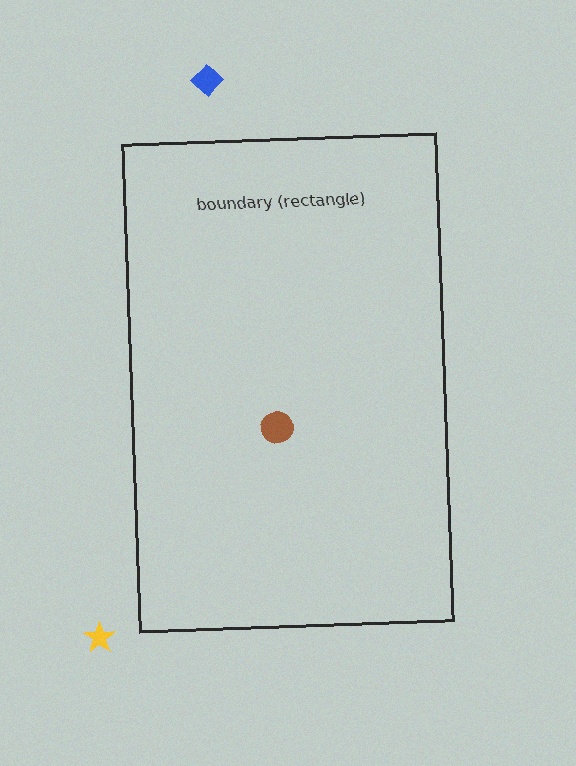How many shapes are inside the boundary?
1 inside, 2 outside.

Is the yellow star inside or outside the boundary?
Outside.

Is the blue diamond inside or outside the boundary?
Outside.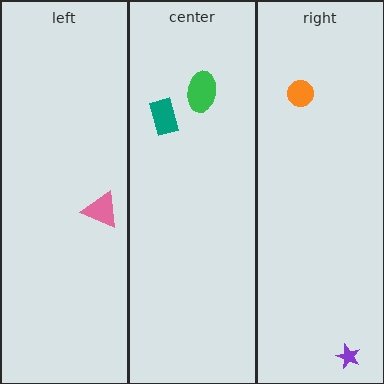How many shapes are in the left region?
1.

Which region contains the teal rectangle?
The center region.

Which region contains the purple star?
The right region.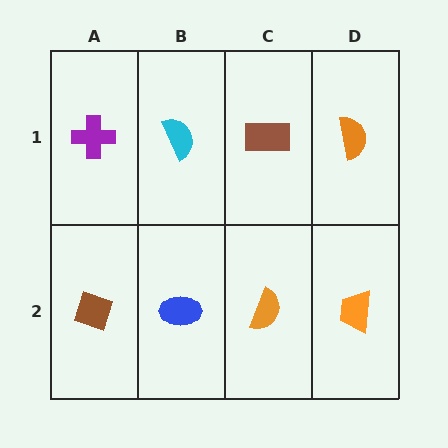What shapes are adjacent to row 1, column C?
An orange semicircle (row 2, column C), a cyan semicircle (row 1, column B), an orange semicircle (row 1, column D).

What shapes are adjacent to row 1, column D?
An orange trapezoid (row 2, column D), a brown rectangle (row 1, column C).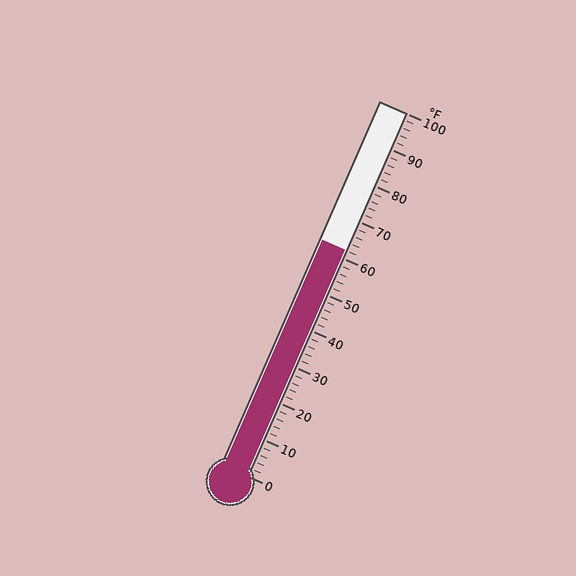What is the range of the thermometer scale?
The thermometer scale ranges from 0°F to 100°F.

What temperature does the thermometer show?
The thermometer shows approximately 62°F.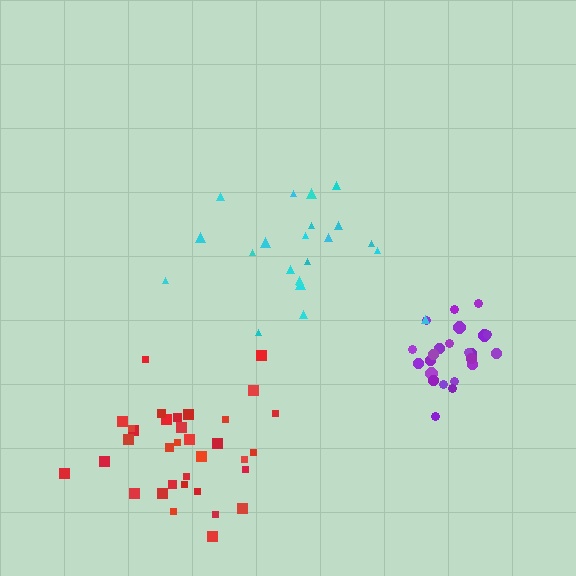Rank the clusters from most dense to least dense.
purple, red, cyan.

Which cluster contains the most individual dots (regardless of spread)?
Red (34).